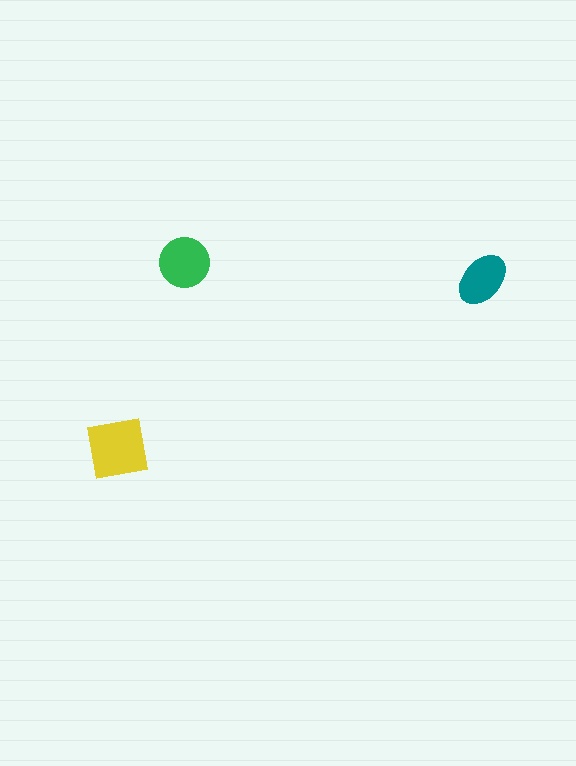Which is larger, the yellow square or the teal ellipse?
The yellow square.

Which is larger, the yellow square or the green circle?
The yellow square.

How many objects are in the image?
There are 3 objects in the image.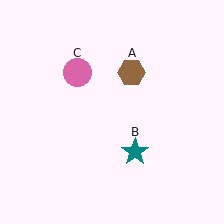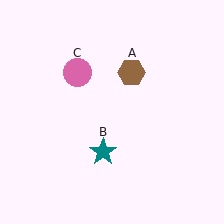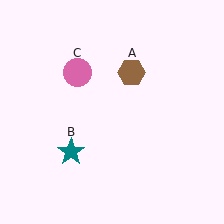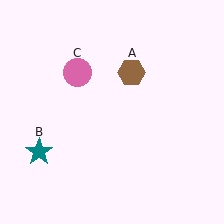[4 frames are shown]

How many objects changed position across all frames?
1 object changed position: teal star (object B).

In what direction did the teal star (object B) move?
The teal star (object B) moved left.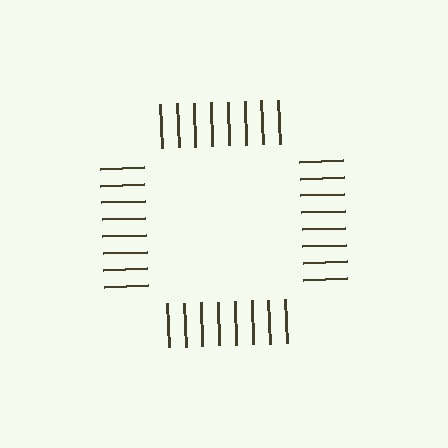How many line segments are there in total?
32 — 8 along each of the 4 edges.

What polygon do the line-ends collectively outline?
An illusory square — the line segments terminate on its edges but no continuous stroke is drawn.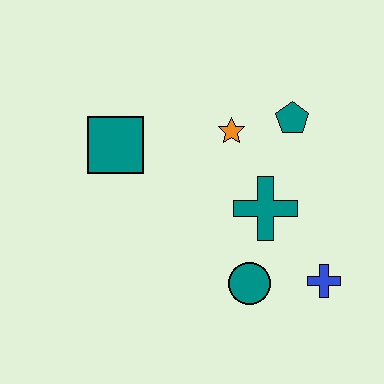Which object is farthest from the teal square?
The blue cross is farthest from the teal square.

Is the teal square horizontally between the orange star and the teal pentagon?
No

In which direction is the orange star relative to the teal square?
The orange star is to the right of the teal square.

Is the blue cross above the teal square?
No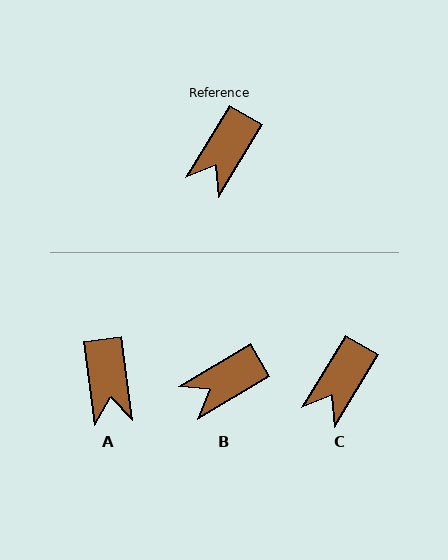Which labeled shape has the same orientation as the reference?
C.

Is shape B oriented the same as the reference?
No, it is off by about 28 degrees.